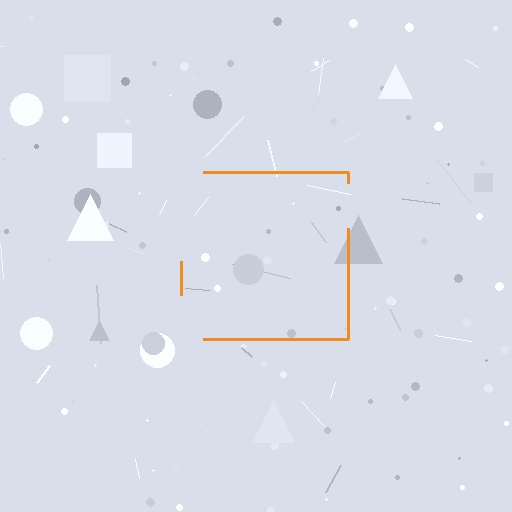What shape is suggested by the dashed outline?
The dashed outline suggests a square.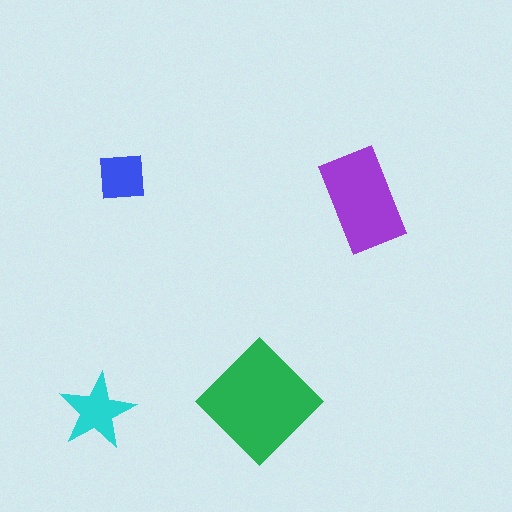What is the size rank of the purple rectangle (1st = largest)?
2nd.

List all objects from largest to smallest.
The green diamond, the purple rectangle, the cyan star, the blue square.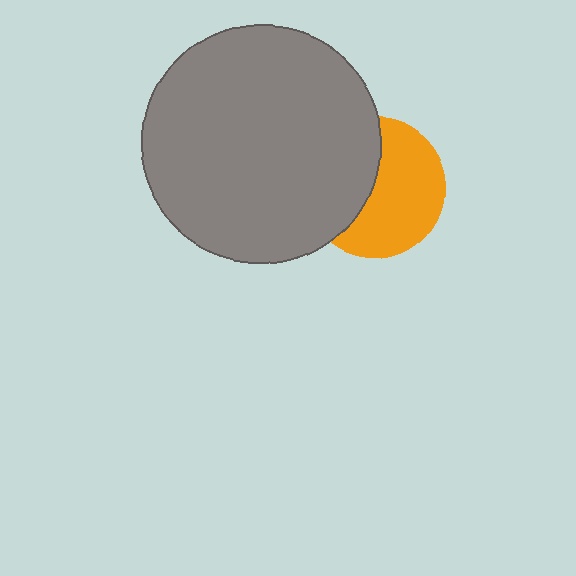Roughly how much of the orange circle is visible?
About half of it is visible (roughly 58%).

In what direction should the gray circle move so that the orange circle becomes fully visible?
The gray circle should move left. That is the shortest direction to clear the overlap and leave the orange circle fully visible.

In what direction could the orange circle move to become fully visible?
The orange circle could move right. That would shift it out from behind the gray circle entirely.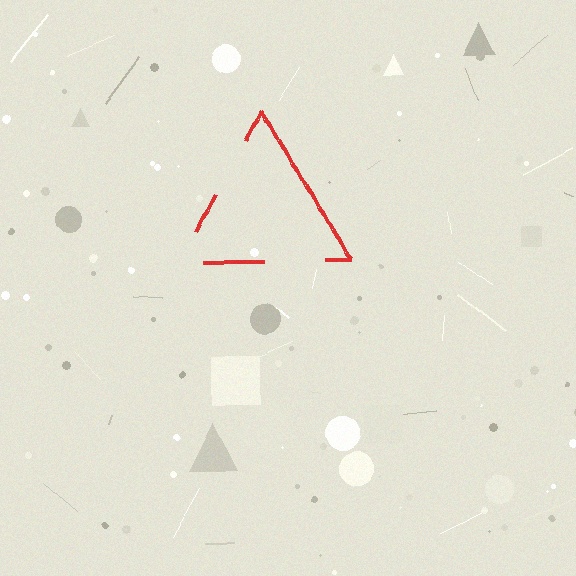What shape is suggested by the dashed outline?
The dashed outline suggests a triangle.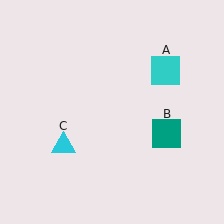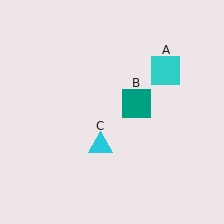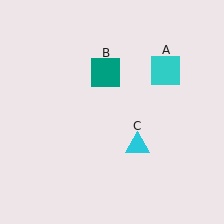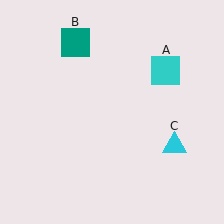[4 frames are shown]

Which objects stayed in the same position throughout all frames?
Cyan square (object A) remained stationary.